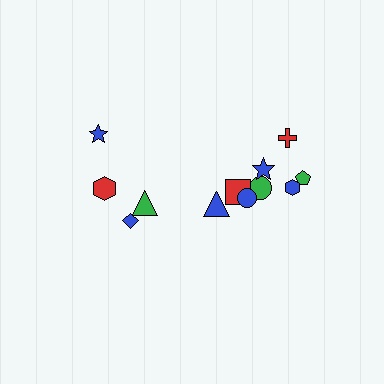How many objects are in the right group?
There are 8 objects.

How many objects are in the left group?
There are 4 objects.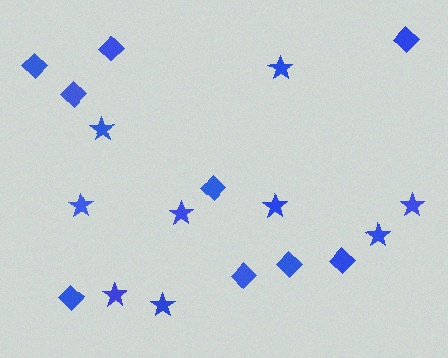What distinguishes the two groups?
There are 2 groups: one group of stars (9) and one group of diamonds (9).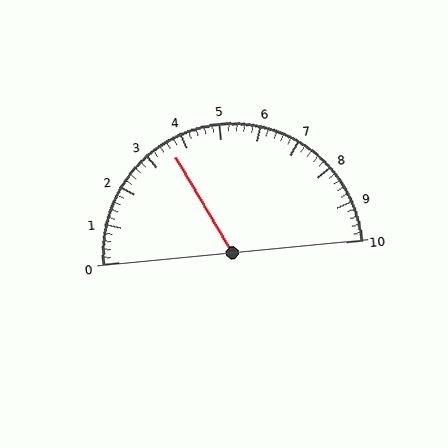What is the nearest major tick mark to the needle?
The nearest major tick mark is 4.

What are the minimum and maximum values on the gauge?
The gauge ranges from 0 to 10.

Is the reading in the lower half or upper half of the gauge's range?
The reading is in the lower half of the range (0 to 10).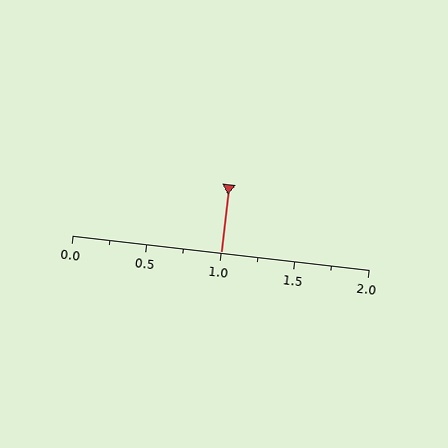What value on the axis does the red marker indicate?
The marker indicates approximately 1.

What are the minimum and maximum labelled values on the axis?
The axis runs from 0.0 to 2.0.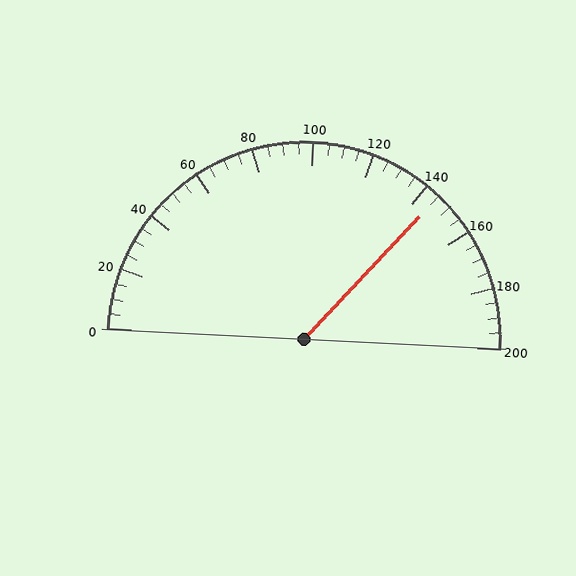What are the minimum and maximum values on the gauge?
The gauge ranges from 0 to 200.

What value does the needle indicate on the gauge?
The needle indicates approximately 145.